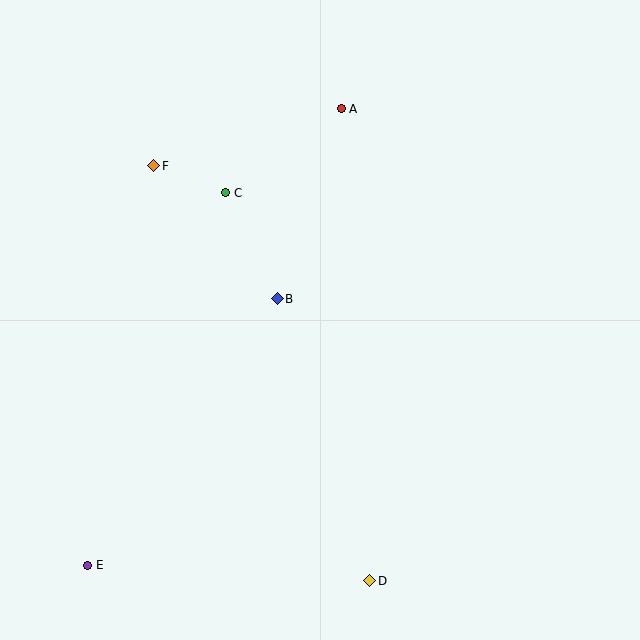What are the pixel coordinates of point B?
Point B is at (277, 299).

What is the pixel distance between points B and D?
The distance between B and D is 297 pixels.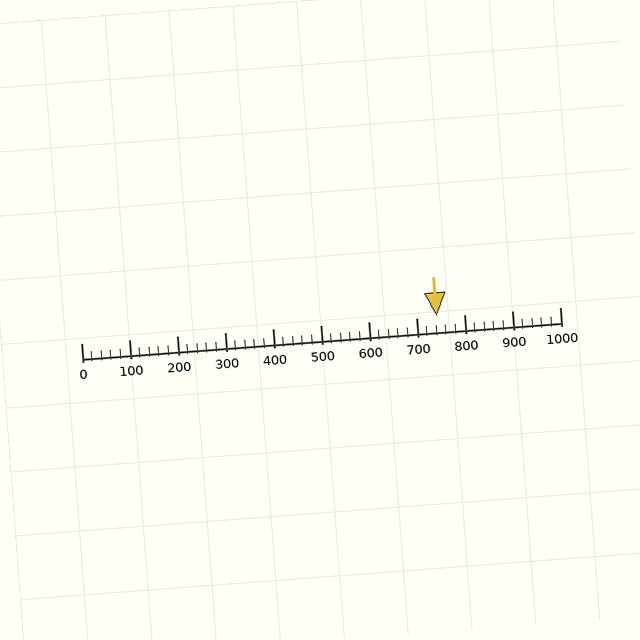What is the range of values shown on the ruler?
The ruler shows values from 0 to 1000.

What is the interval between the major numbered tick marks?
The major tick marks are spaced 100 units apart.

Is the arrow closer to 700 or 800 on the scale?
The arrow is closer to 700.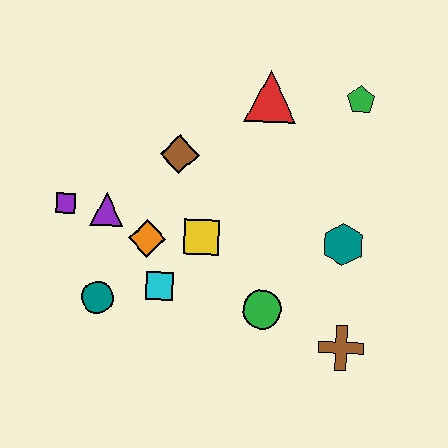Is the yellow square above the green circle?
Yes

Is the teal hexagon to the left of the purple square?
No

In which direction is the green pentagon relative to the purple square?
The green pentagon is to the right of the purple square.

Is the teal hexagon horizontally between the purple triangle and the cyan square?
No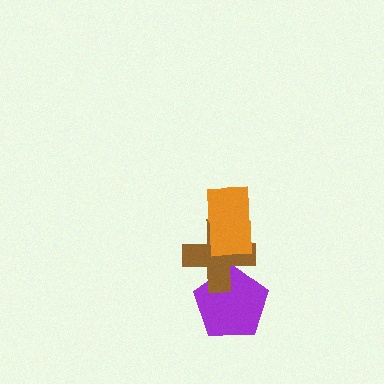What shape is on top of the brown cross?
The orange rectangle is on top of the brown cross.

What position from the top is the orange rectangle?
The orange rectangle is 1st from the top.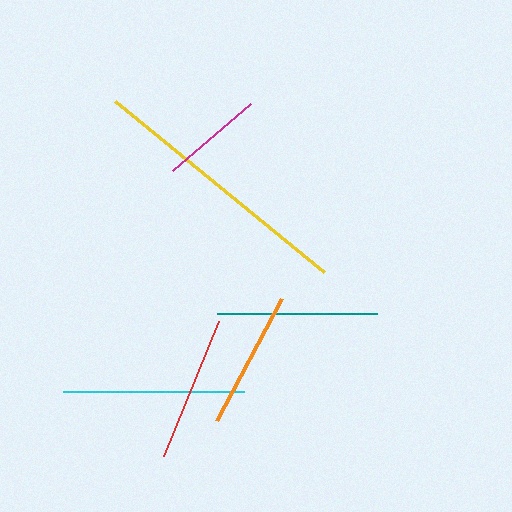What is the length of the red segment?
The red segment is approximately 145 pixels long.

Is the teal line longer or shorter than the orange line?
The teal line is longer than the orange line.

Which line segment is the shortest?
The magenta line is the shortest at approximately 103 pixels.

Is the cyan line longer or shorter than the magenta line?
The cyan line is longer than the magenta line.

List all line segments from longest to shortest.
From longest to shortest: yellow, cyan, teal, red, orange, magenta.